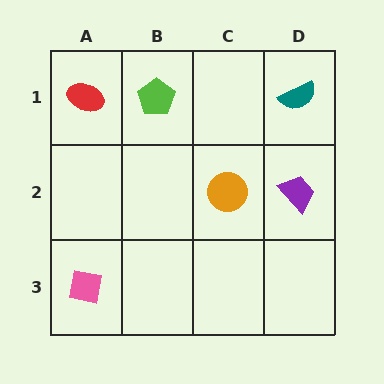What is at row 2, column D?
A purple trapezoid.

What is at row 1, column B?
A lime pentagon.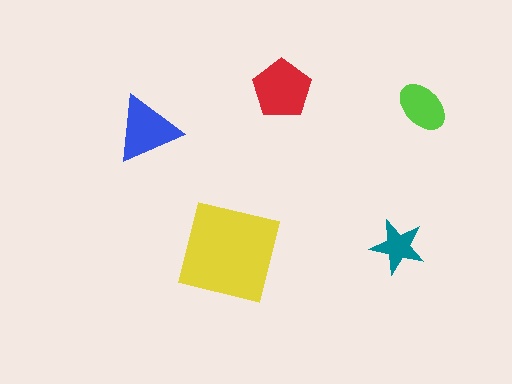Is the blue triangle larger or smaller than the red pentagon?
Smaller.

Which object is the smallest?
The teal star.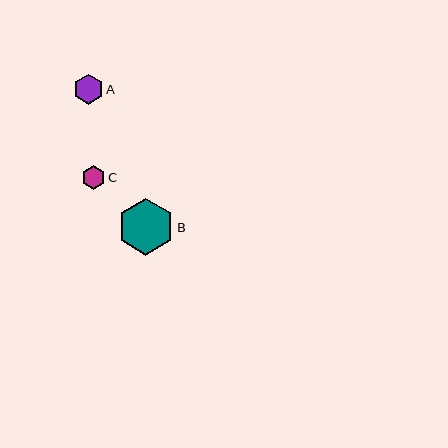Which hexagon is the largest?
Hexagon B is the largest with a size of approximately 57 pixels.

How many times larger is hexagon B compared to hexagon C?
Hexagon B is approximately 2.4 times the size of hexagon C.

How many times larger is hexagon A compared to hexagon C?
Hexagon A is approximately 1.3 times the size of hexagon C.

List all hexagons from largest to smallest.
From largest to smallest: B, A, C.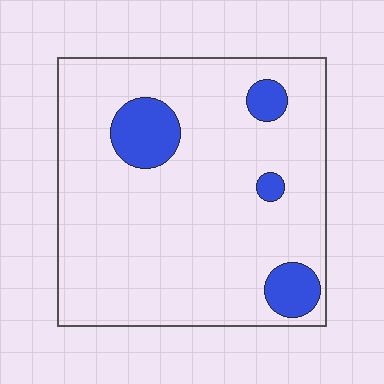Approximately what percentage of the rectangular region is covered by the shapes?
Approximately 10%.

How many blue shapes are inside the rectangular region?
4.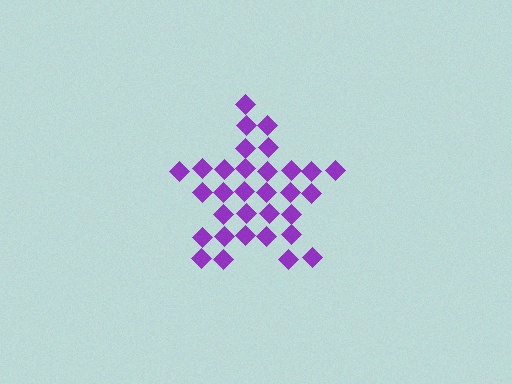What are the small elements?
The small elements are diamonds.